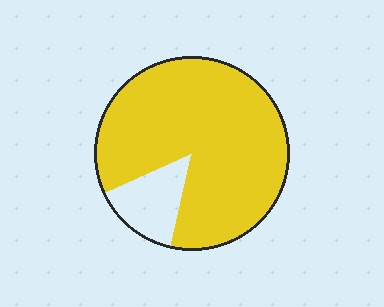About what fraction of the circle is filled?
About seven eighths (7/8).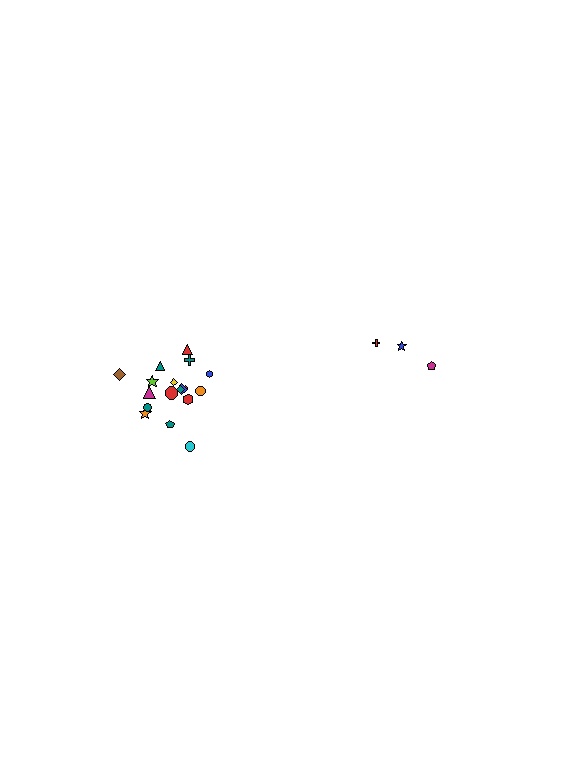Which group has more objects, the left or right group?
The left group.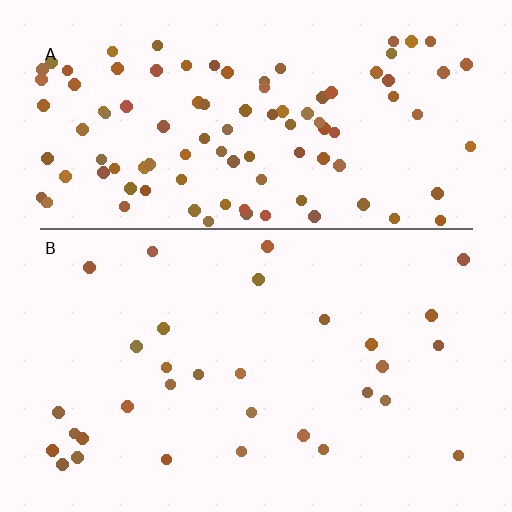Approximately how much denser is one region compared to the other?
Approximately 3.3× — region A over region B.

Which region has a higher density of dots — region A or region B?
A (the top).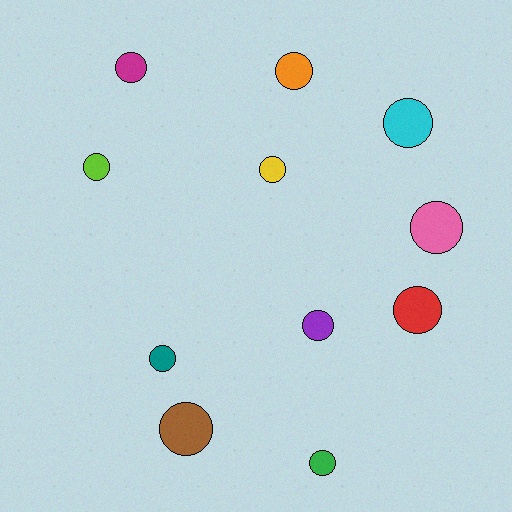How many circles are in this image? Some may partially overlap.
There are 11 circles.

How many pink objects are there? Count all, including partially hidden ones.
There is 1 pink object.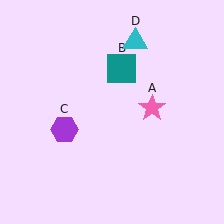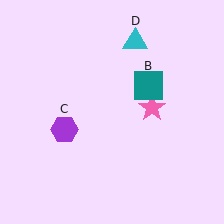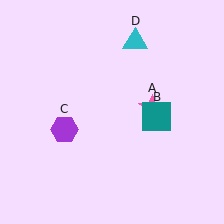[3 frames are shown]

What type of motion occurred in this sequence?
The teal square (object B) rotated clockwise around the center of the scene.